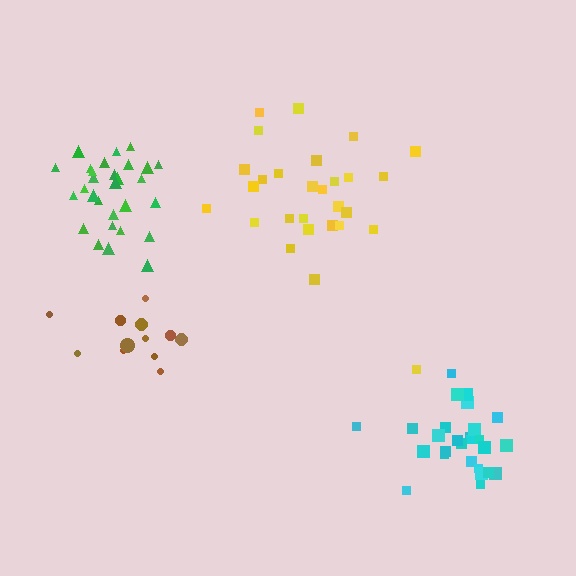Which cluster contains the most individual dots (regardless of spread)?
Green (29).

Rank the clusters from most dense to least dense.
green, cyan, brown, yellow.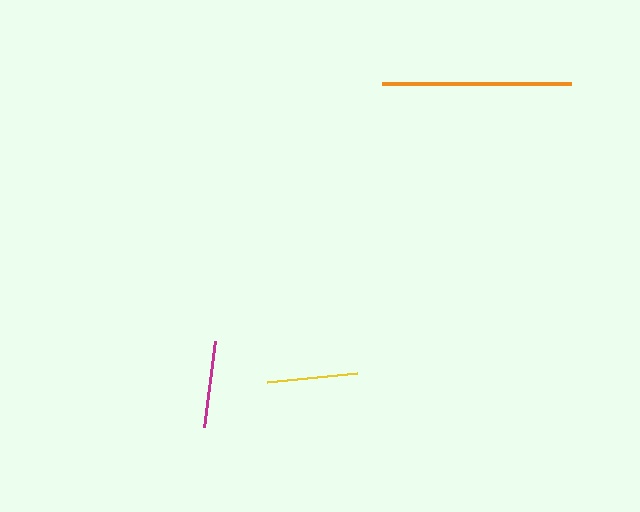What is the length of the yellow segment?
The yellow segment is approximately 91 pixels long.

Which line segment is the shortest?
The magenta line is the shortest at approximately 86 pixels.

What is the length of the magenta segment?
The magenta segment is approximately 86 pixels long.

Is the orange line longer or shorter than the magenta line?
The orange line is longer than the magenta line.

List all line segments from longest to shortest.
From longest to shortest: orange, yellow, magenta.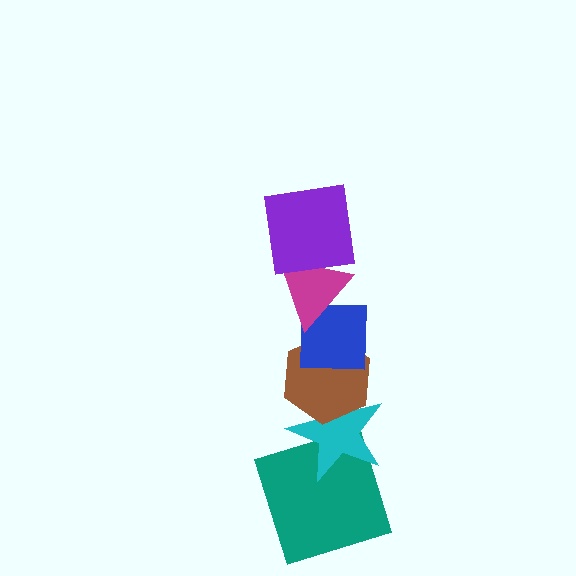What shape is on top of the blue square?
The magenta triangle is on top of the blue square.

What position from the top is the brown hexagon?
The brown hexagon is 4th from the top.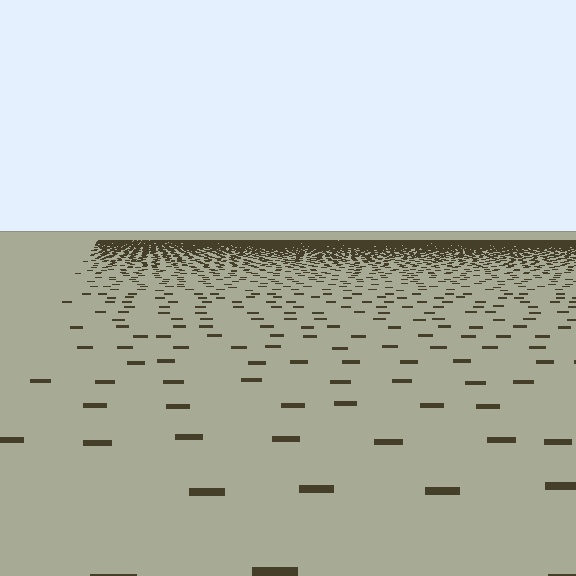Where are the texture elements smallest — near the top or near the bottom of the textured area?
Near the top.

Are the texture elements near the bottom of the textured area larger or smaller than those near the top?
Larger. Near the bottom, elements are closer to the viewer and appear at a bigger on-screen size.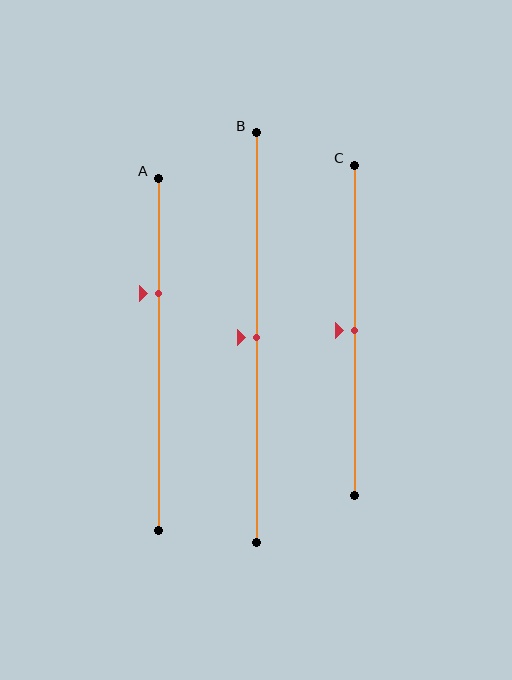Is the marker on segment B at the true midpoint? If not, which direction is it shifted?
Yes, the marker on segment B is at the true midpoint.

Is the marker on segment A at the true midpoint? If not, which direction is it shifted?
No, the marker on segment A is shifted upward by about 17% of the segment length.